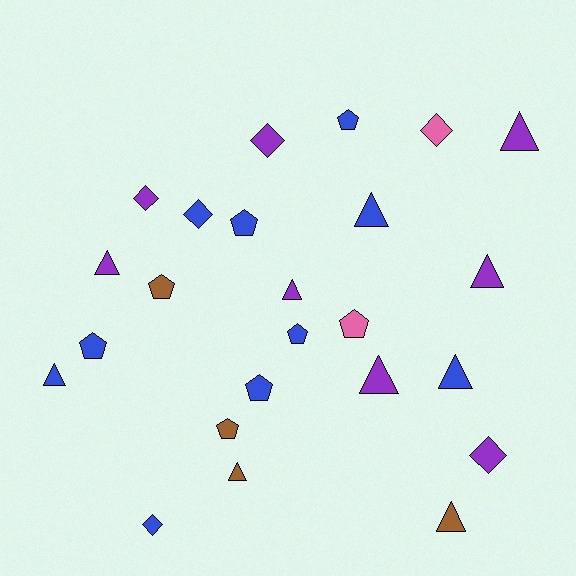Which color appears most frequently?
Blue, with 10 objects.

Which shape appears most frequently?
Triangle, with 10 objects.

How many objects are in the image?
There are 24 objects.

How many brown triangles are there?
There are 2 brown triangles.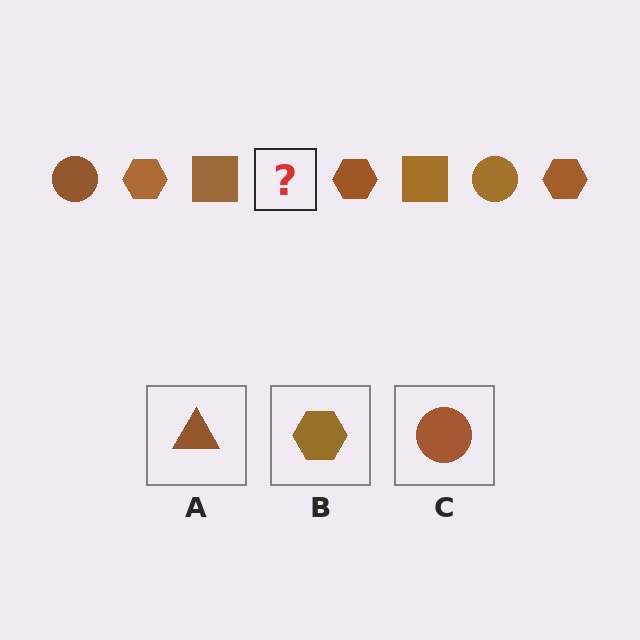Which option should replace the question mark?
Option C.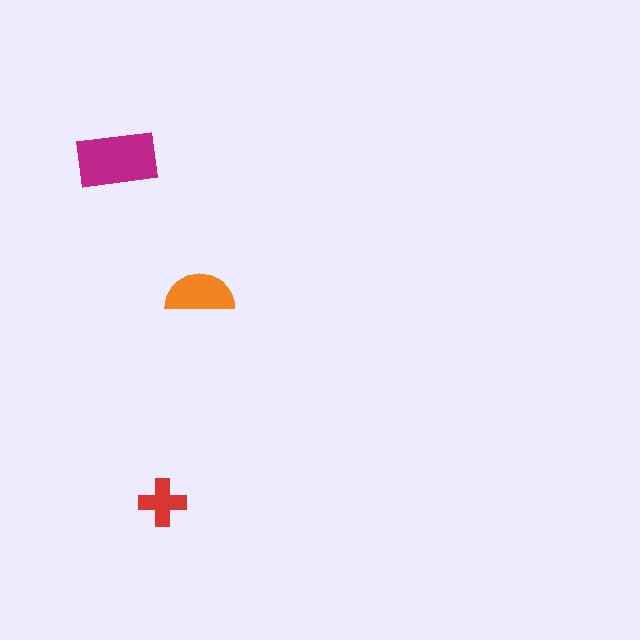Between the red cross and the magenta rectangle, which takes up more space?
The magenta rectangle.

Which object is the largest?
The magenta rectangle.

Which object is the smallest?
The red cross.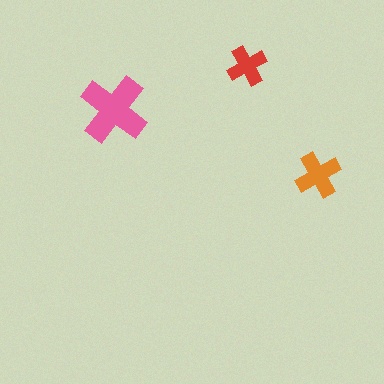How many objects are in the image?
There are 3 objects in the image.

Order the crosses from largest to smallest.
the pink one, the orange one, the red one.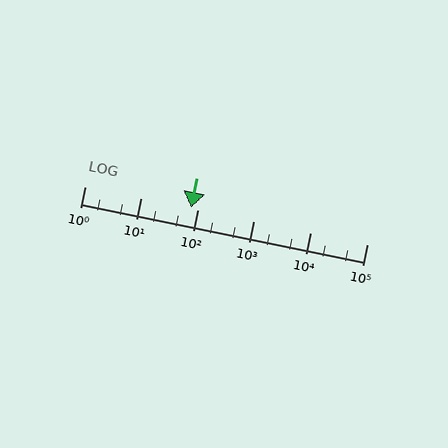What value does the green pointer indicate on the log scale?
The pointer indicates approximately 76.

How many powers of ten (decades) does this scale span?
The scale spans 5 decades, from 1 to 100000.